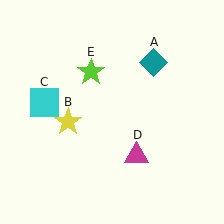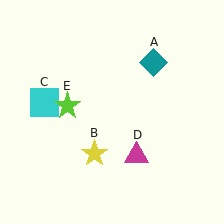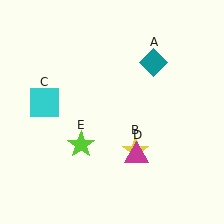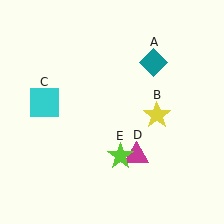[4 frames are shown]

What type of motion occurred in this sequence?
The yellow star (object B), lime star (object E) rotated counterclockwise around the center of the scene.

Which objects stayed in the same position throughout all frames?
Teal diamond (object A) and cyan square (object C) and magenta triangle (object D) remained stationary.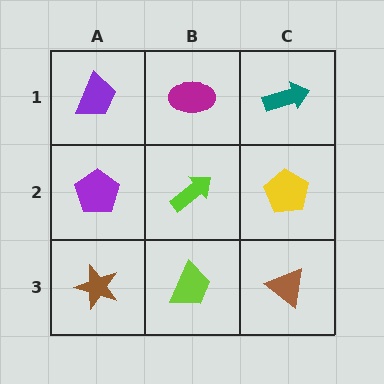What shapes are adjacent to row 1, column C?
A yellow pentagon (row 2, column C), a magenta ellipse (row 1, column B).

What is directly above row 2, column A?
A purple trapezoid.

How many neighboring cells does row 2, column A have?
3.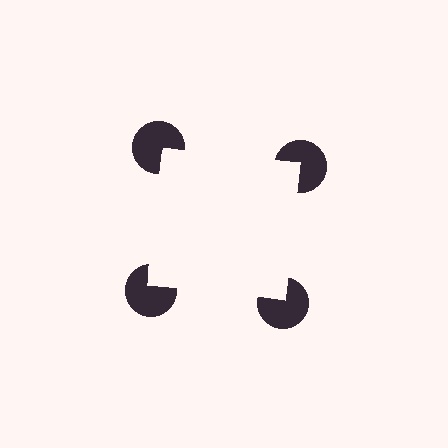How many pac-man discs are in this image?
There are 4 — one at each vertex of the illusory square.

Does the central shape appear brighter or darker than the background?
It typically appears slightly brighter than the background, even though no actual brightness change is drawn.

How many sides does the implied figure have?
4 sides.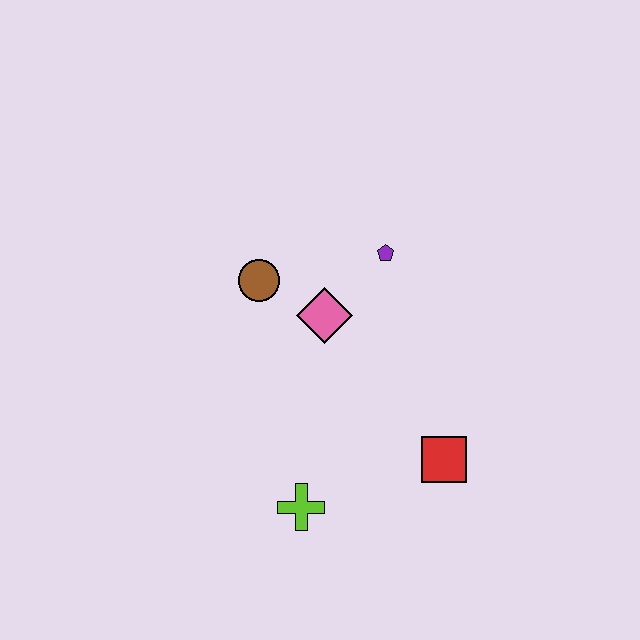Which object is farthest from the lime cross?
The purple pentagon is farthest from the lime cross.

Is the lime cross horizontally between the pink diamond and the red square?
No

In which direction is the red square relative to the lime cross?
The red square is to the right of the lime cross.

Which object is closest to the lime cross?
The red square is closest to the lime cross.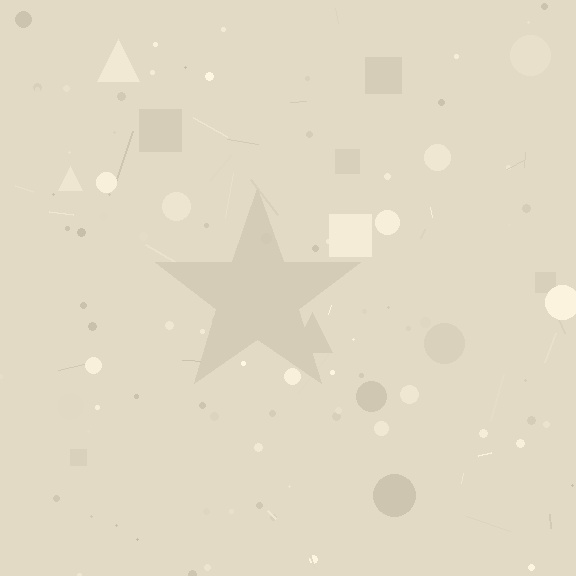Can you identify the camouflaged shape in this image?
The camouflaged shape is a star.